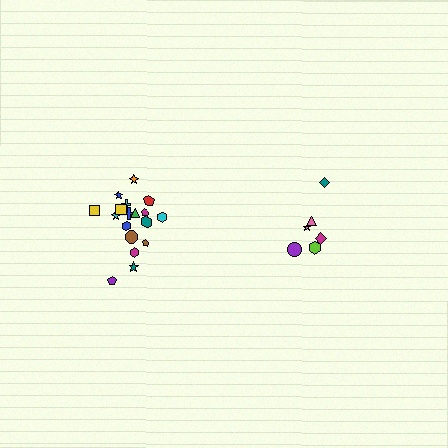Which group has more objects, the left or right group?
The left group.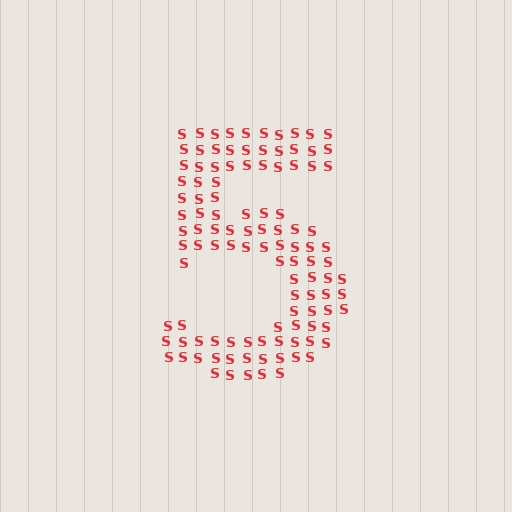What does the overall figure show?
The overall figure shows the digit 5.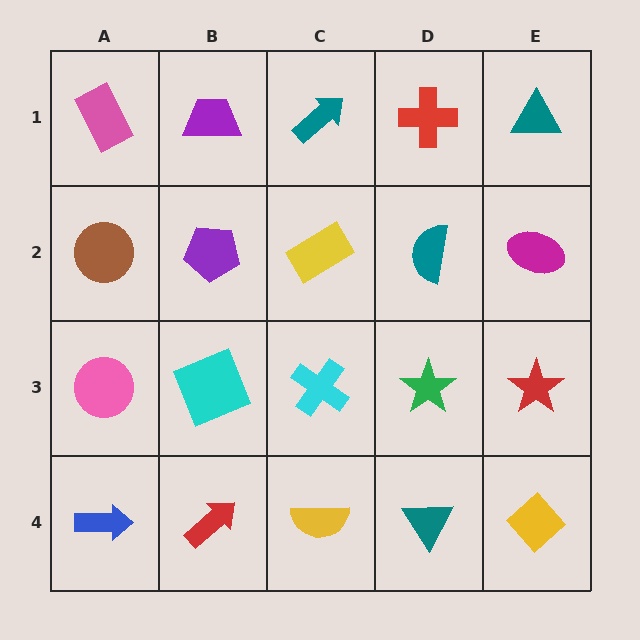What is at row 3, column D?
A green star.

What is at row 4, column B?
A red arrow.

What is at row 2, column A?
A brown circle.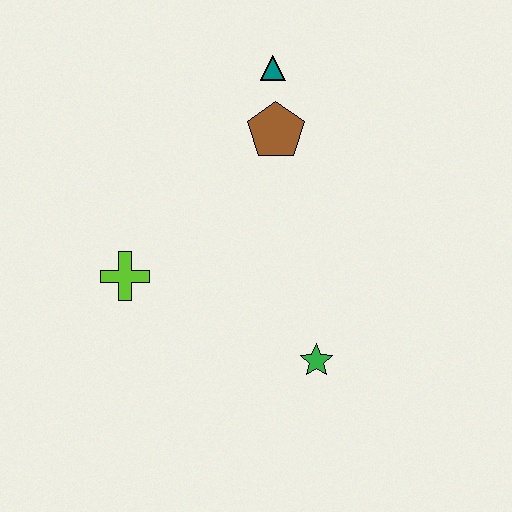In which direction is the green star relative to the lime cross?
The green star is to the right of the lime cross.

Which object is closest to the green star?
The lime cross is closest to the green star.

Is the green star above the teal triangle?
No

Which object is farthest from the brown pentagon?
The green star is farthest from the brown pentagon.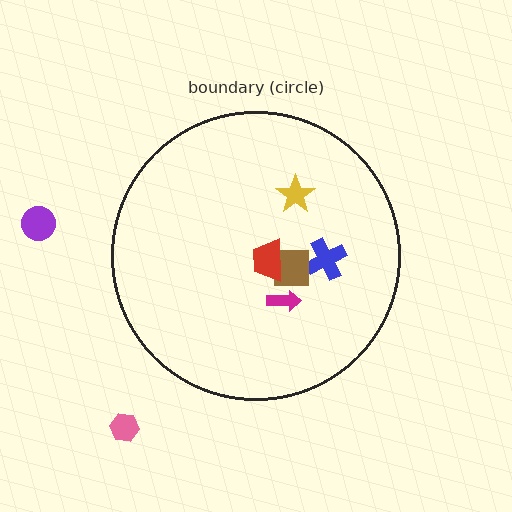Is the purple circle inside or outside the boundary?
Outside.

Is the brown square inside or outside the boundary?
Inside.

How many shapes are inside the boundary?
5 inside, 2 outside.